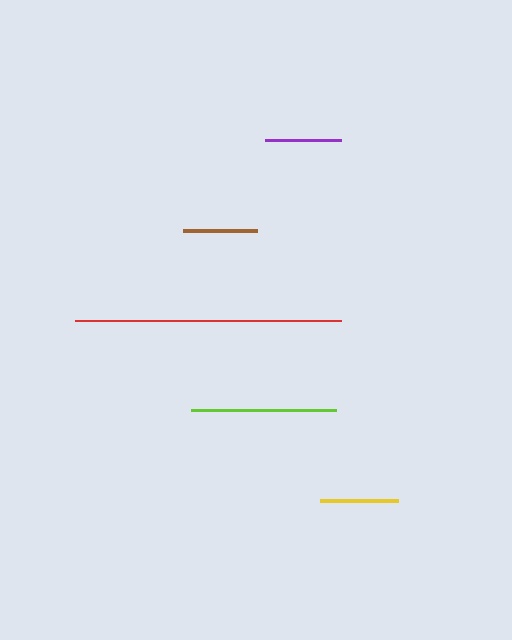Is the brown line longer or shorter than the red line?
The red line is longer than the brown line.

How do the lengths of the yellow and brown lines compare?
The yellow and brown lines are approximately the same length.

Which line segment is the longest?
The red line is the longest at approximately 266 pixels.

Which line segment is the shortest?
The brown line is the shortest at approximately 74 pixels.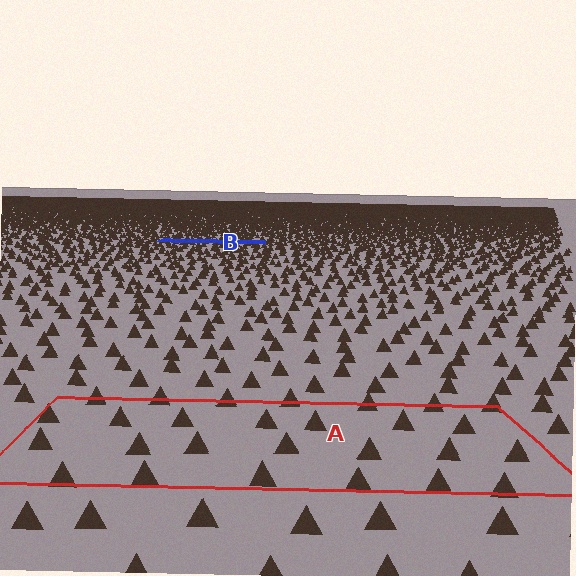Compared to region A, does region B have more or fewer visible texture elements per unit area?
Region B has more texture elements per unit area — they are packed more densely because it is farther away.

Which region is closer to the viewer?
Region A is closer. The texture elements there are larger and more spread out.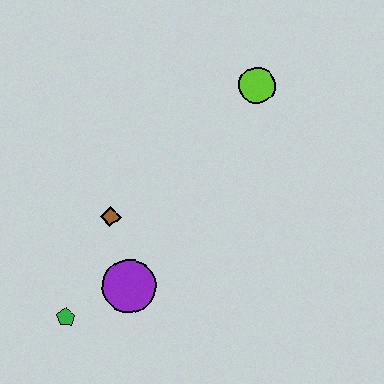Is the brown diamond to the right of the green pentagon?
Yes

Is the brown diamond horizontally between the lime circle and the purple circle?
No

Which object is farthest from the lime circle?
The green pentagon is farthest from the lime circle.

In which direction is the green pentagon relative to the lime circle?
The green pentagon is below the lime circle.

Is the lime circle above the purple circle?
Yes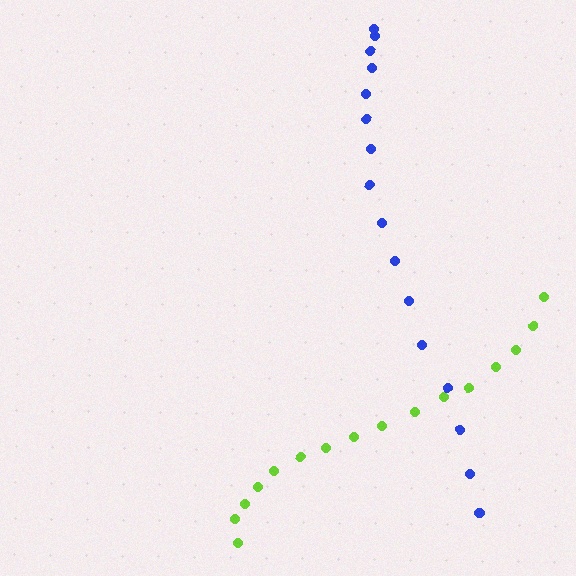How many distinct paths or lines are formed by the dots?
There are 2 distinct paths.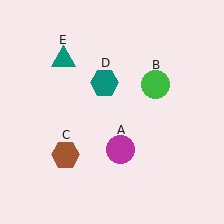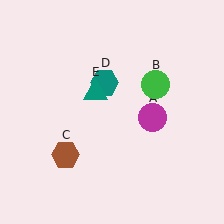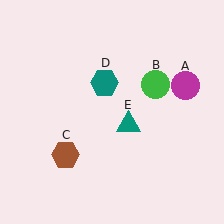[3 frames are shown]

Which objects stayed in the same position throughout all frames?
Green circle (object B) and brown hexagon (object C) and teal hexagon (object D) remained stationary.